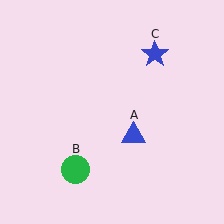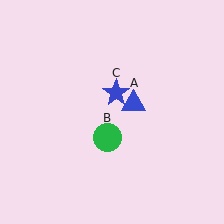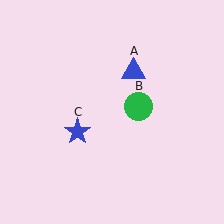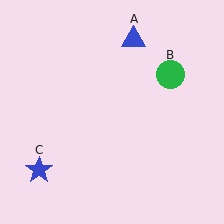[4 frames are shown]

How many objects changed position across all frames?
3 objects changed position: blue triangle (object A), green circle (object B), blue star (object C).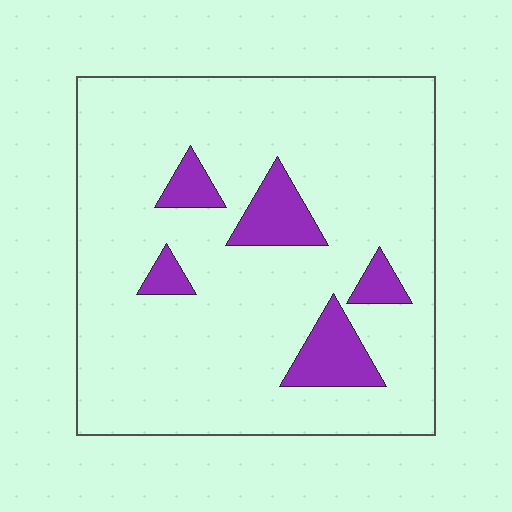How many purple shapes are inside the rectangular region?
5.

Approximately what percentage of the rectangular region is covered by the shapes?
Approximately 10%.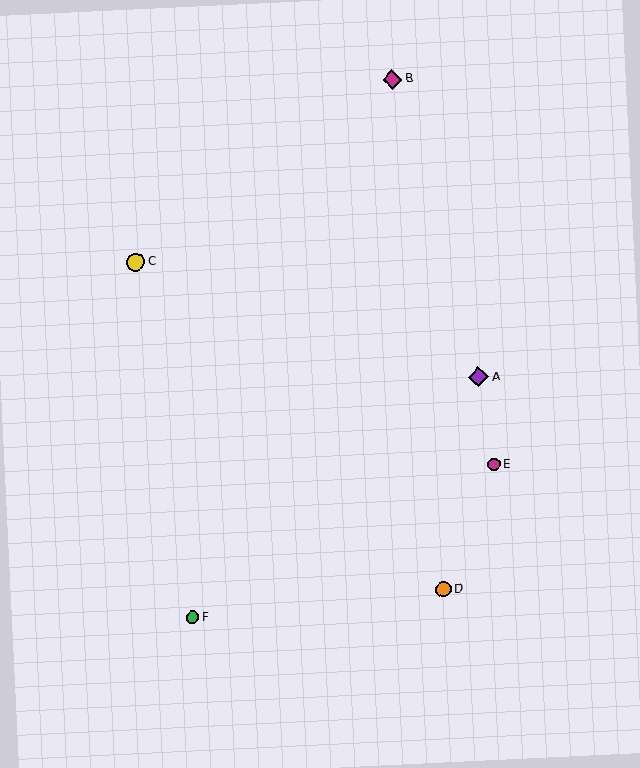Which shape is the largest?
The purple diamond (labeled A) is the largest.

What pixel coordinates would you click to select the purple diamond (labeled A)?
Click at (478, 377) to select the purple diamond A.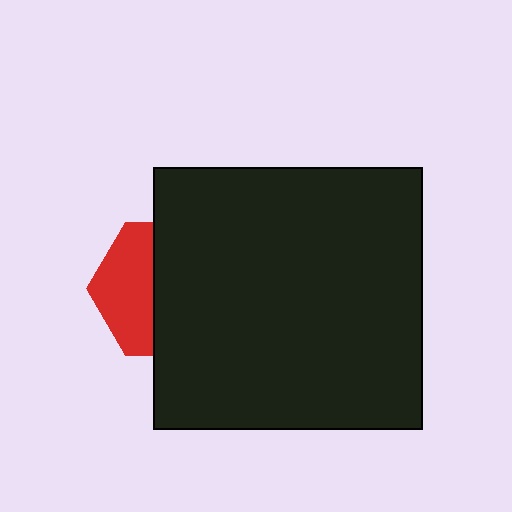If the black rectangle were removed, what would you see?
You would see the complete red hexagon.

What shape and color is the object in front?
The object in front is a black rectangle.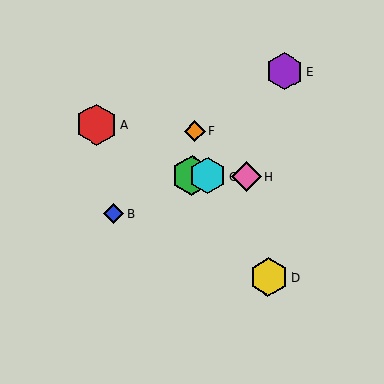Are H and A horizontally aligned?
No, H is at y≈176 and A is at y≈125.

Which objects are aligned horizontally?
Objects C, G, H are aligned horizontally.